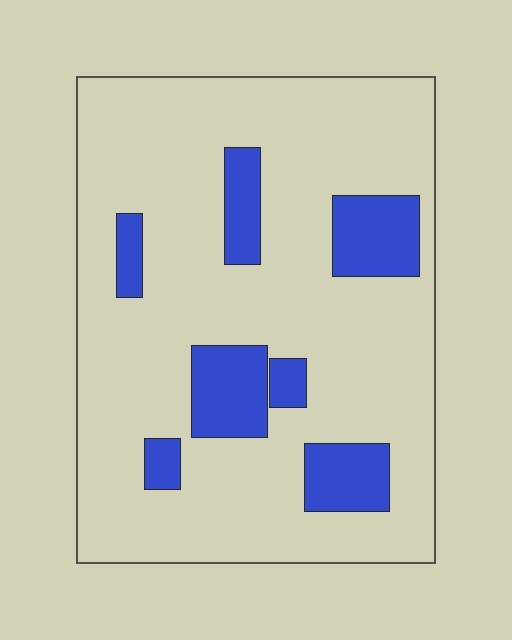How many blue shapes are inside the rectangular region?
7.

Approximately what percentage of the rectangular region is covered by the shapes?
Approximately 20%.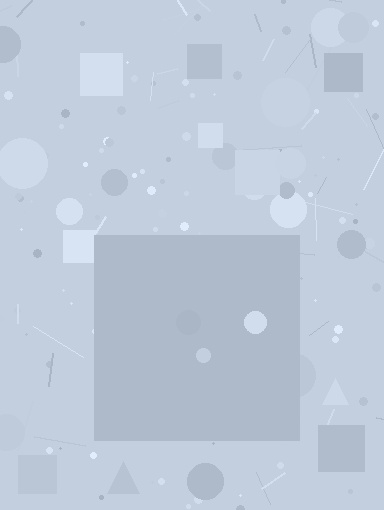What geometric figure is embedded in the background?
A square is embedded in the background.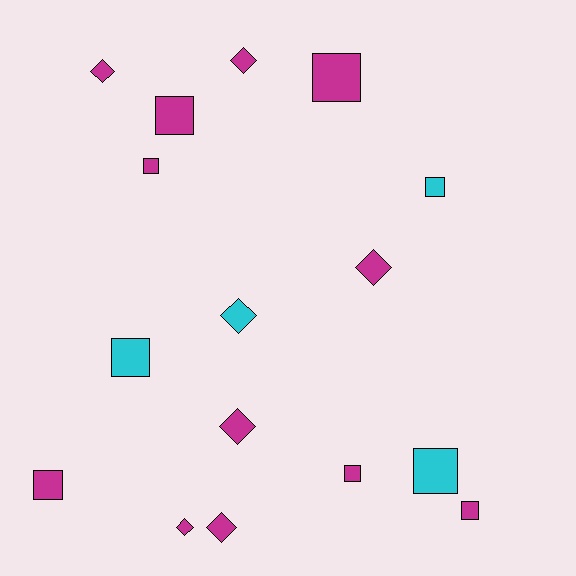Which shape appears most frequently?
Square, with 9 objects.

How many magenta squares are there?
There are 6 magenta squares.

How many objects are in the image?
There are 16 objects.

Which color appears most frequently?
Magenta, with 12 objects.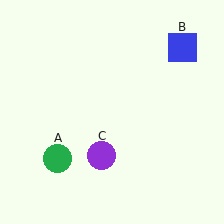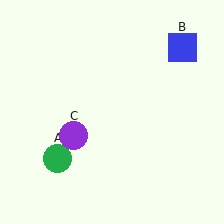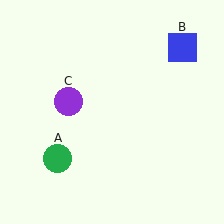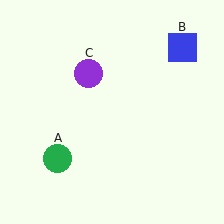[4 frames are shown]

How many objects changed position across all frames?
1 object changed position: purple circle (object C).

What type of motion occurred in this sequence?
The purple circle (object C) rotated clockwise around the center of the scene.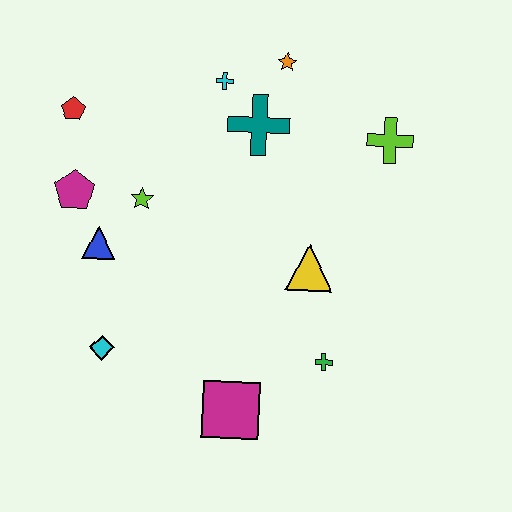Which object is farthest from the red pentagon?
The green cross is farthest from the red pentagon.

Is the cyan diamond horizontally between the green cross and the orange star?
No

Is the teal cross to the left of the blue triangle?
No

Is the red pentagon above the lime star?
Yes